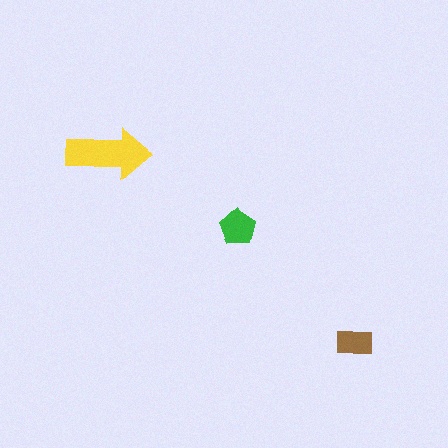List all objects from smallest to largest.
The brown rectangle, the green pentagon, the yellow arrow.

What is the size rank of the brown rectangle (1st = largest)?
3rd.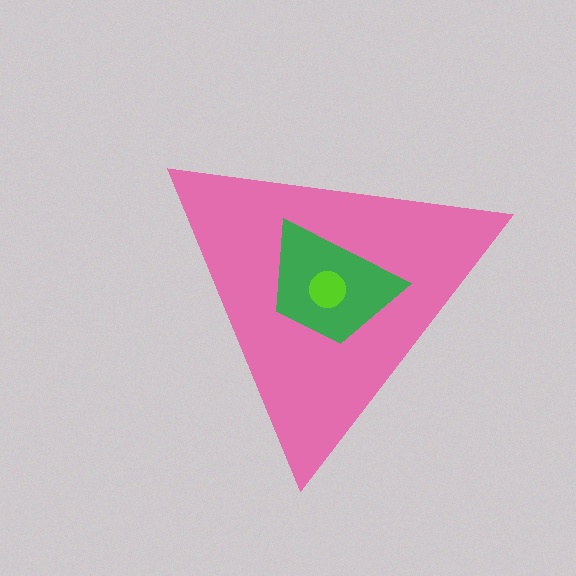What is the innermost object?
The lime circle.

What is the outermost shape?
The pink triangle.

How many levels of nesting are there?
3.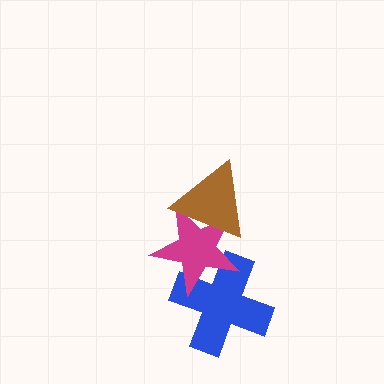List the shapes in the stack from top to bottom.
From top to bottom: the brown triangle, the magenta star, the blue cross.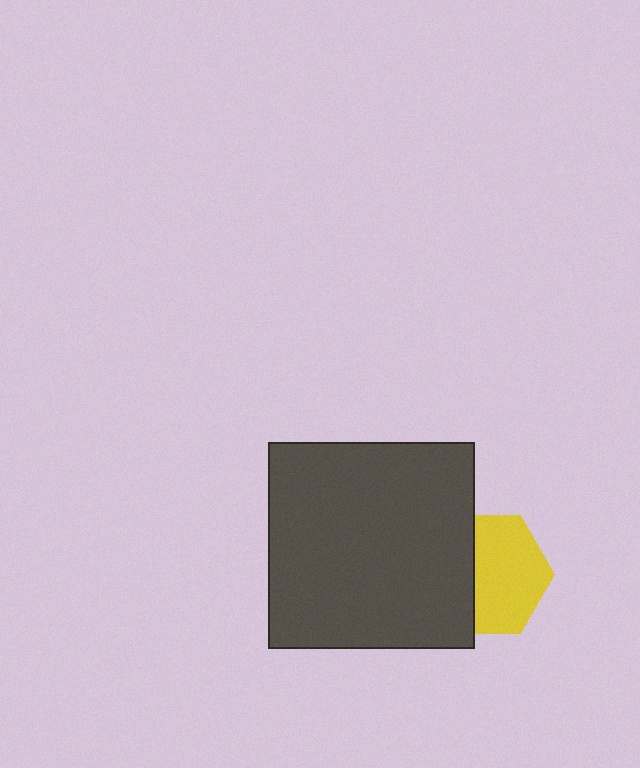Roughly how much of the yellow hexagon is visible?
About half of it is visible (roughly 61%).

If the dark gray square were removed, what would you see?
You would see the complete yellow hexagon.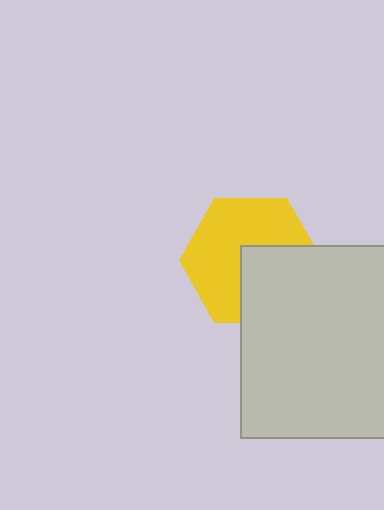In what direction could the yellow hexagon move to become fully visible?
The yellow hexagon could move toward the upper-left. That would shift it out from behind the light gray square entirely.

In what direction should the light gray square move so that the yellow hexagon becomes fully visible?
The light gray square should move toward the lower-right. That is the shortest direction to clear the overlap and leave the yellow hexagon fully visible.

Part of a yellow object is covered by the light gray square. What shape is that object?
It is a hexagon.